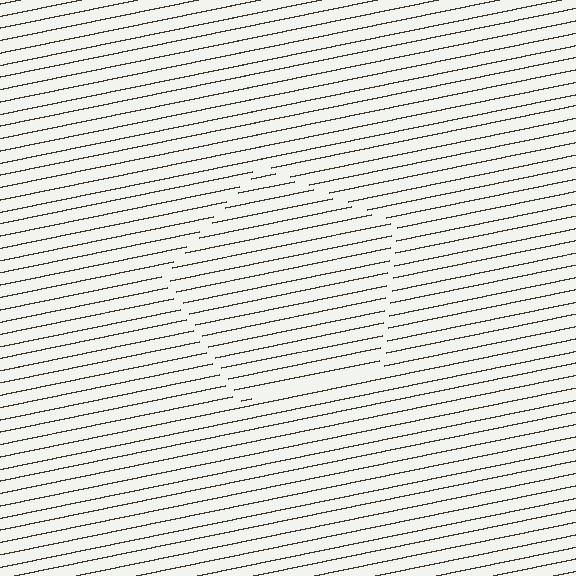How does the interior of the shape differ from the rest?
The interior of the shape contains the same grating, shifted by half a period — the contour is defined by the phase discontinuity where line-ends from the inner and outer gratings abut.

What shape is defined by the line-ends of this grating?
An illusory pentagon. The interior of the shape contains the same grating, shifted by half a period — the contour is defined by the phase discontinuity where line-ends from the inner and outer gratings abut.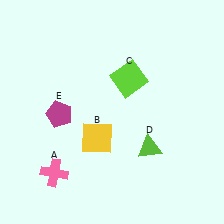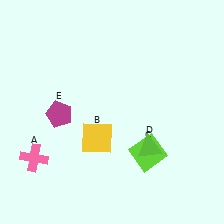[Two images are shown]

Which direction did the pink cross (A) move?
The pink cross (A) moved left.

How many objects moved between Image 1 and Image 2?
2 objects moved between the two images.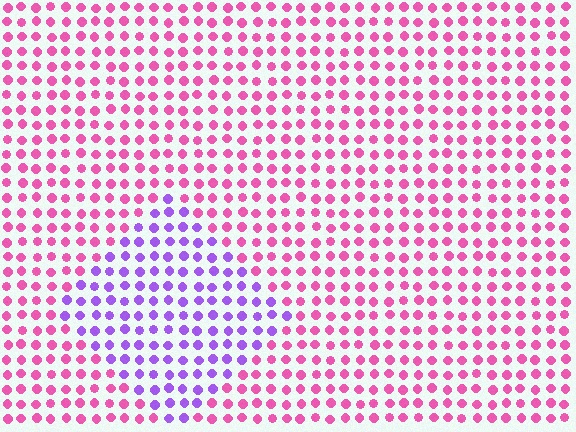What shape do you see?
I see a diamond.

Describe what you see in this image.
The image is filled with small pink elements in a uniform arrangement. A diamond-shaped region is visible where the elements are tinted to a slightly different hue, forming a subtle color boundary.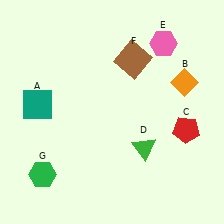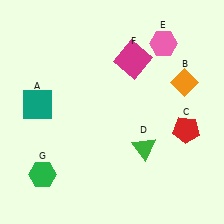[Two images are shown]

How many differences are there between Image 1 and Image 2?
There is 1 difference between the two images.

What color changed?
The square (F) changed from brown in Image 1 to magenta in Image 2.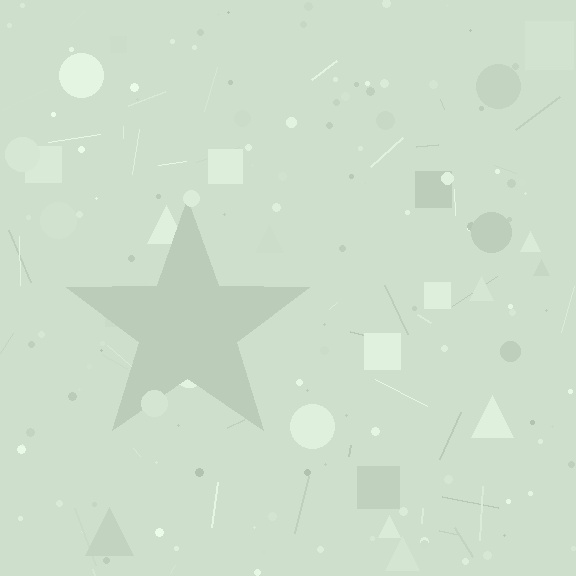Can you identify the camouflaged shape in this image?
The camouflaged shape is a star.